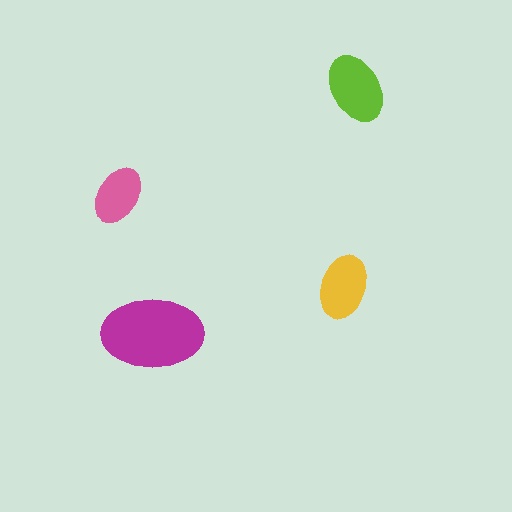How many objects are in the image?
There are 4 objects in the image.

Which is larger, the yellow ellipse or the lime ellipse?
The lime one.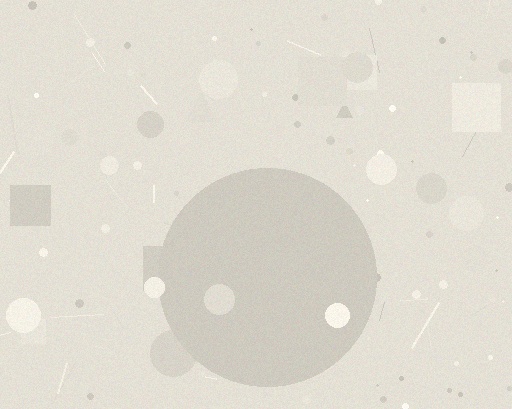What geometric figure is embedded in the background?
A circle is embedded in the background.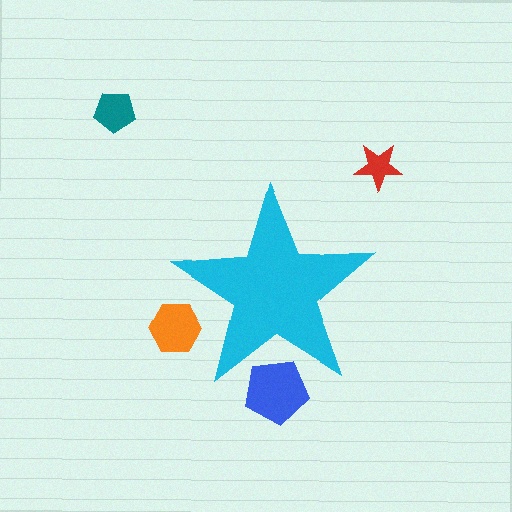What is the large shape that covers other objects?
A cyan star.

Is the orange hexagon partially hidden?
Yes, the orange hexagon is partially hidden behind the cyan star.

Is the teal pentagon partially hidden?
No, the teal pentagon is fully visible.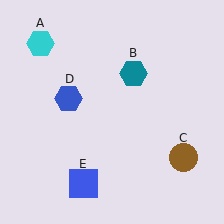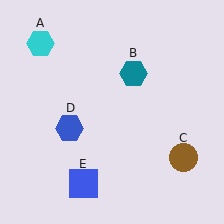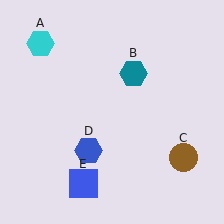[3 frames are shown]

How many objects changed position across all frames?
1 object changed position: blue hexagon (object D).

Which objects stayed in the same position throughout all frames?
Cyan hexagon (object A) and teal hexagon (object B) and brown circle (object C) and blue square (object E) remained stationary.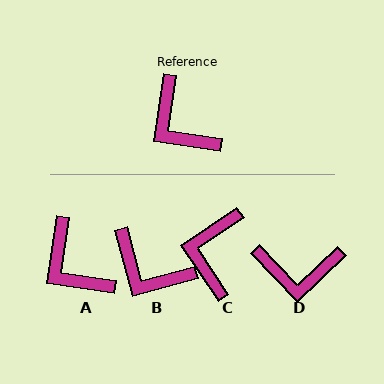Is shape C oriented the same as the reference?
No, it is off by about 48 degrees.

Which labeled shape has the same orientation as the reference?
A.